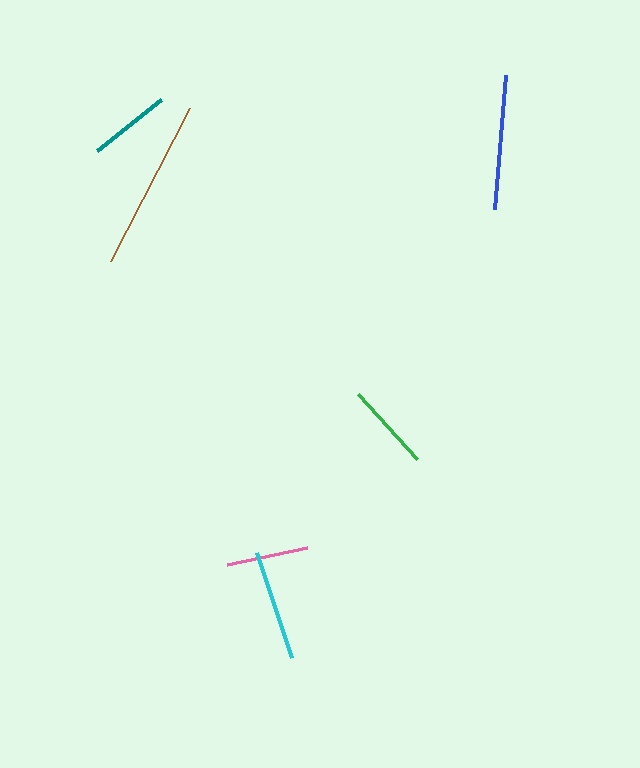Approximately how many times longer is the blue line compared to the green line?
The blue line is approximately 1.5 times the length of the green line.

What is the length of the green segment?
The green segment is approximately 88 pixels long.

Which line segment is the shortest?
The pink line is the shortest at approximately 82 pixels.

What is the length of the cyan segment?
The cyan segment is approximately 110 pixels long.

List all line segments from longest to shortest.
From longest to shortest: brown, blue, cyan, green, teal, pink.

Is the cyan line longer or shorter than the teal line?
The cyan line is longer than the teal line.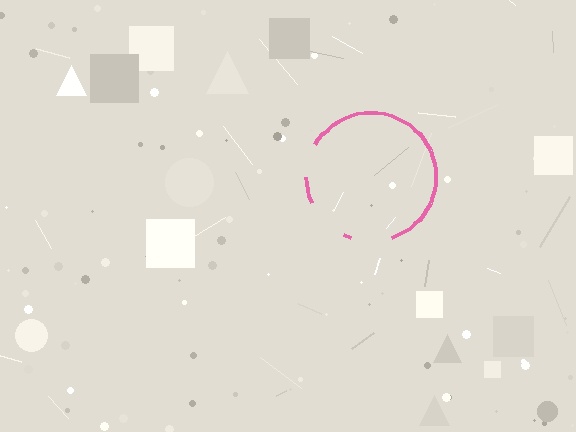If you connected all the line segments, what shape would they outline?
They would outline a circle.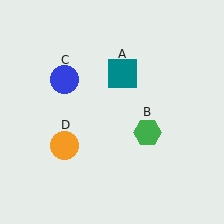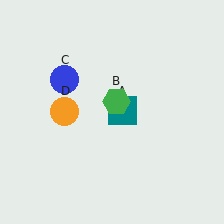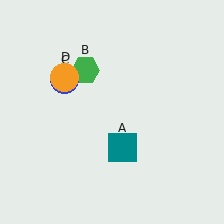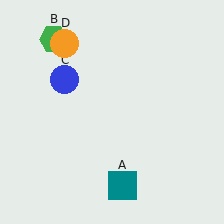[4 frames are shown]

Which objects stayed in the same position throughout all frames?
Blue circle (object C) remained stationary.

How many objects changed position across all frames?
3 objects changed position: teal square (object A), green hexagon (object B), orange circle (object D).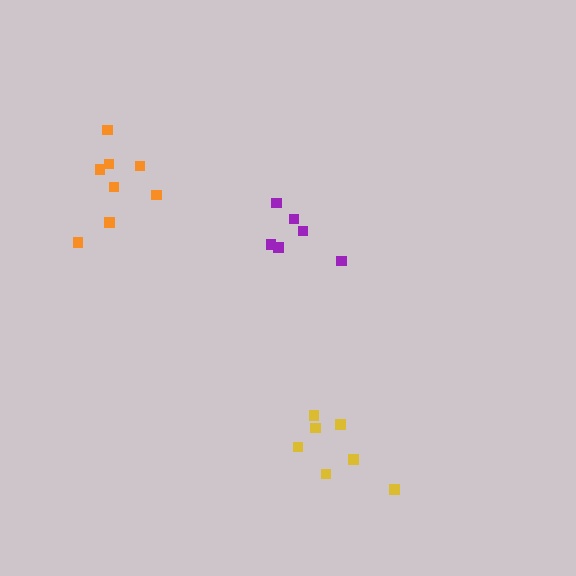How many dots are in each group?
Group 1: 7 dots, Group 2: 7 dots, Group 3: 8 dots (22 total).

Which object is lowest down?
The yellow cluster is bottommost.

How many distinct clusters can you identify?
There are 3 distinct clusters.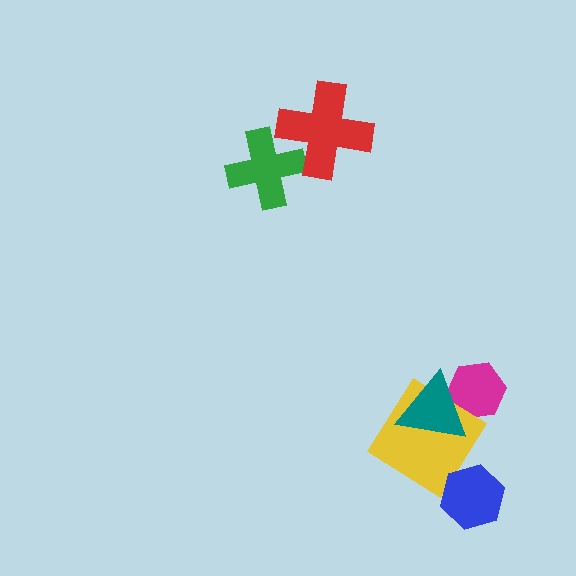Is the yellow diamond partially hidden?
Yes, it is partially covered by another shape.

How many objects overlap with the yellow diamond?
1 object overlaps with the yellow diamond.